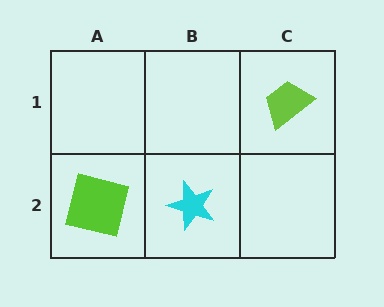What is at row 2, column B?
A cyan star.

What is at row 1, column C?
A lime trapezoid.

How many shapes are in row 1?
1 shape.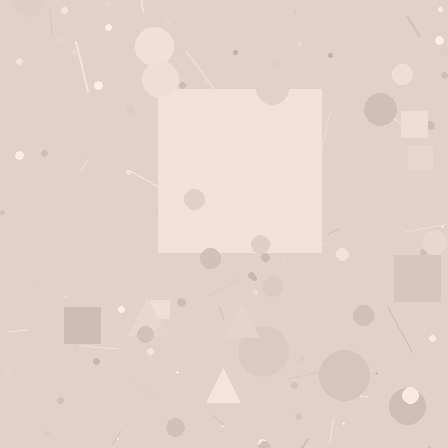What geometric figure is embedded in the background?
A square is embedded in the background.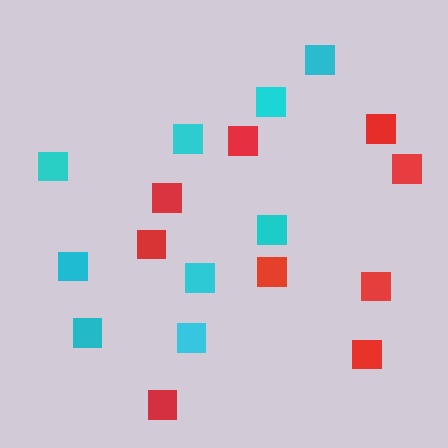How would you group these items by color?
There are 2 groups: one group of red squares (9) and one group of cyan squares (9).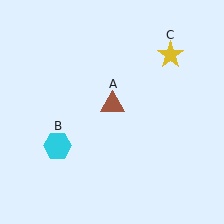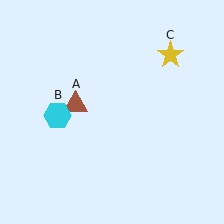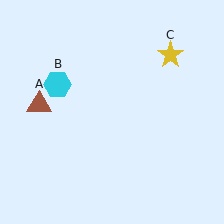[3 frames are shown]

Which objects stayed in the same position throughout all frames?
Yellow star (object C) remained stationary.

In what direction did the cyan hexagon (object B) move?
The cyan hexagon (object B) moved up.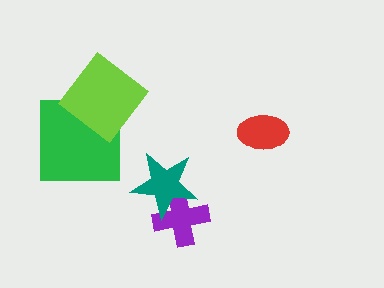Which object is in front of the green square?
The lime diamond is in front of the green square.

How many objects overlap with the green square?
1 object overlaps with the green square.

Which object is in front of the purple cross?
The teal star is in front of the purple cross.